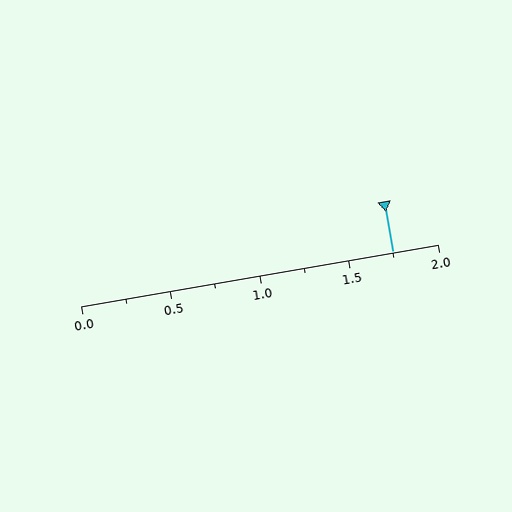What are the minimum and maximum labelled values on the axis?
The axis runs from 0.0 to 2.0.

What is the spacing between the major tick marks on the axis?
The major ticks are spaced 0.5 apart.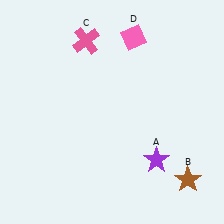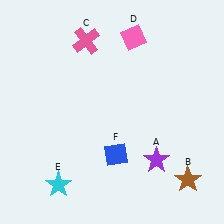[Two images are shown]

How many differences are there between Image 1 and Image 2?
There are 2 differences between the two images.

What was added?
A cyan star (E), a blue diamond (F) were added in Image 2.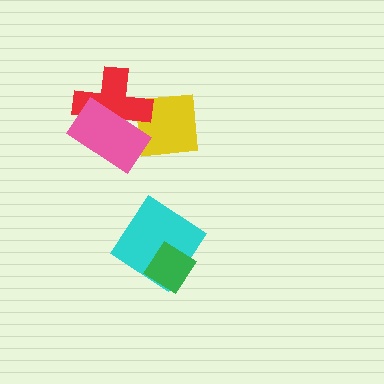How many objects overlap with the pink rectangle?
2 objects overlap with the pink rectangle.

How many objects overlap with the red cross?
2 objects overlap with the red cross.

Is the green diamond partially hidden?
No, no other shape covers it.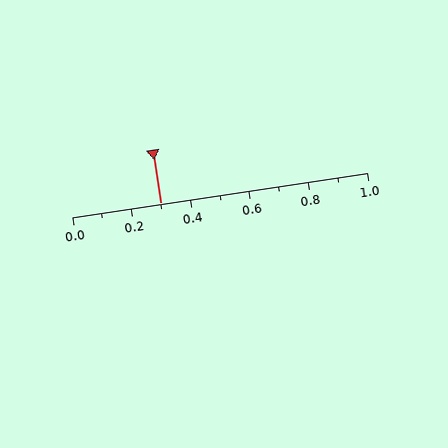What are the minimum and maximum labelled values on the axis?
The axis runs from 0.0 to 1.0.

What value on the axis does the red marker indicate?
The marker indicates approximately 0.3.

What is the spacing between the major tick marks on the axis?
The major ticks are spaced 0.2 apart.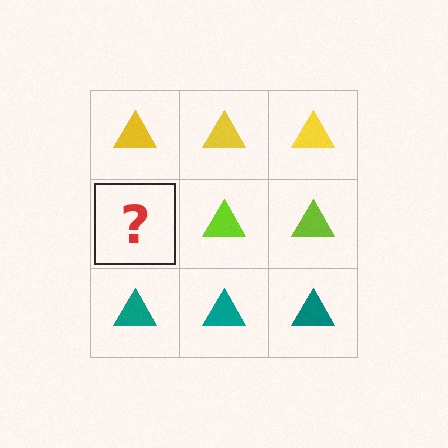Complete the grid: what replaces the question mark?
The question mark should be replaced with a lime triangle.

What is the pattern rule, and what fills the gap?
The rule is that each row has a consistent color. The gap should be filled with a lime triangle.